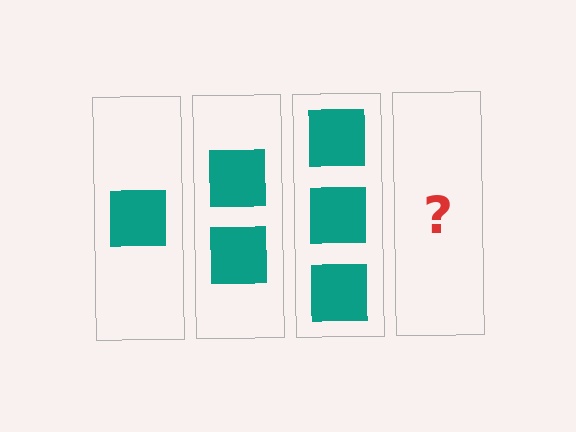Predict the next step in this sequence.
The next step is 4 squares.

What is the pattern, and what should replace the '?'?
The pattern is that each step adds one more square. The '?' should be 4 squares.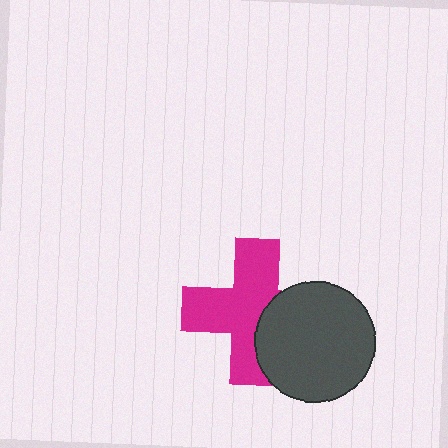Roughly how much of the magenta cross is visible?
Most of it is visible (roughly 66%).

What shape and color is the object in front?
The object in front is a dark gray circle.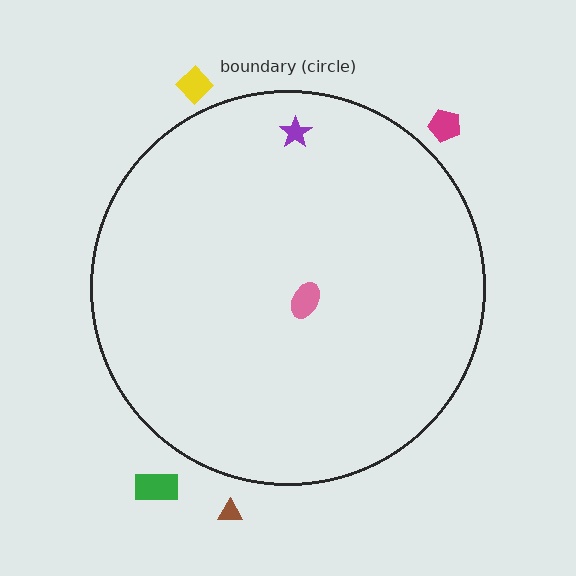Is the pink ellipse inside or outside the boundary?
Inside.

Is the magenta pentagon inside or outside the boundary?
Outside.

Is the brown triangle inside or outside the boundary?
Outside.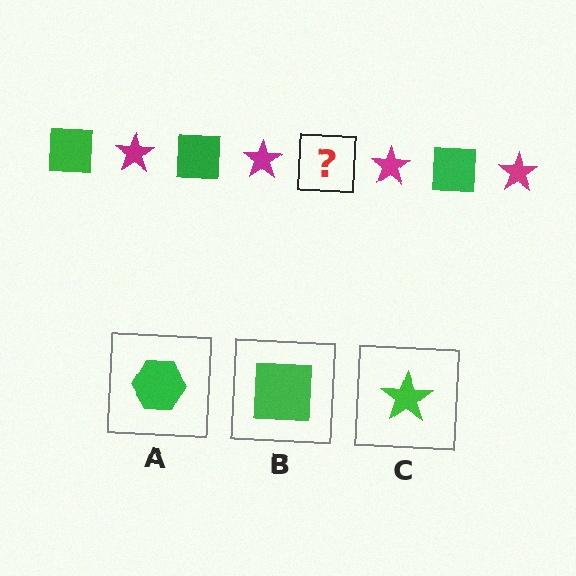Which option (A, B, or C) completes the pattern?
B.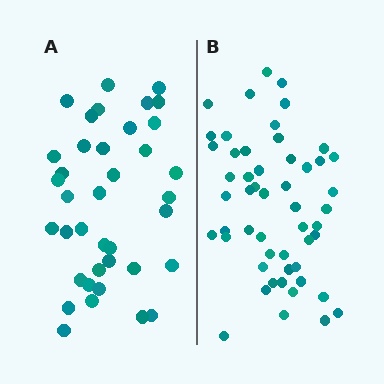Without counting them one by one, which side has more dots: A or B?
Region B (the right region) has more dots.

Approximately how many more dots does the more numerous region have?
Region B has approximately 15 more dots than region A.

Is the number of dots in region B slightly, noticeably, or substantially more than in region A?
Region B has noticeably more, but not dramatically so. The ratio is roughly 1.4 to 1.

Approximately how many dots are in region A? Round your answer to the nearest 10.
About 40 dots. (The exact count is 38, which rounds to 40.)